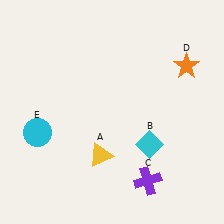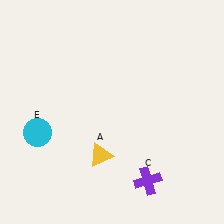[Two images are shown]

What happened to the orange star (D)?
The orange star (D) was removed in Image 2. It was in the top-right area of Image 1.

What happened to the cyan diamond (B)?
The cyan diamond (B) was removed in Image 2. It was in the bottom-right area of Image 1.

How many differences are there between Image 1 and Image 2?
There are 2 differences between the two images.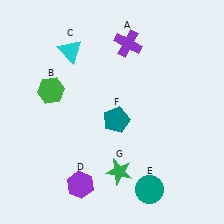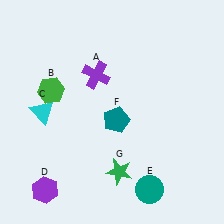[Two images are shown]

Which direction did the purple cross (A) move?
The purple cross (A) moved left.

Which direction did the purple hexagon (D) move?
The purple hexagon (D) moved left.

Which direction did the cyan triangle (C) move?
The cyan triangle (C) moved down.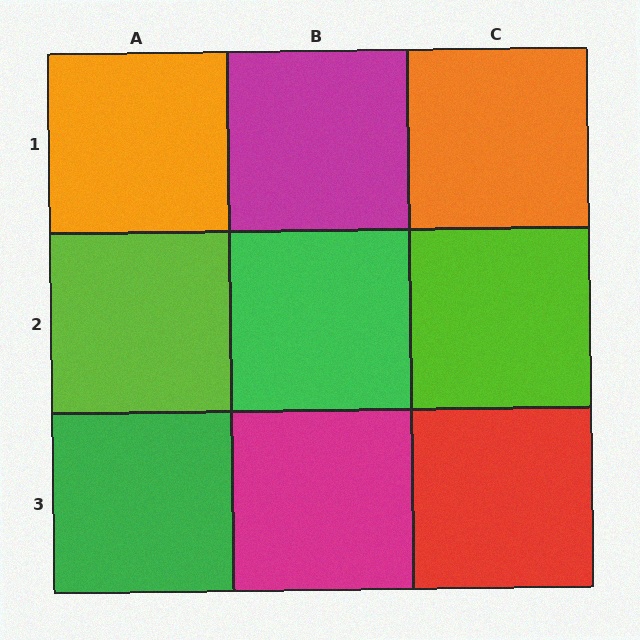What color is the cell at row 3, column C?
Red.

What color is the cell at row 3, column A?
Green.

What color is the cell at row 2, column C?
Lime.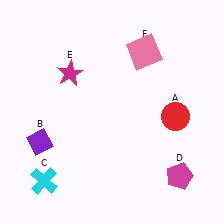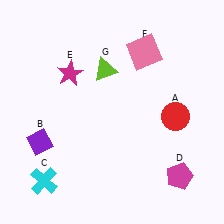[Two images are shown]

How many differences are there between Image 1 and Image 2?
There is 1 difference between the two images.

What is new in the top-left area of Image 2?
A lime triangle (G) was added in the top-left area of Image 2.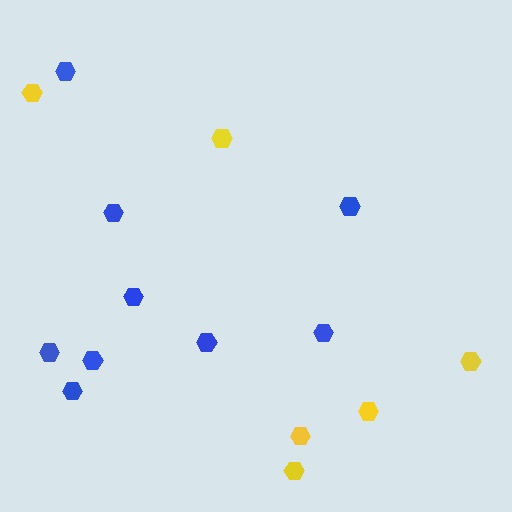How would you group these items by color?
There are 2 groups: one group of yellow hexagons (6) and one group of blue hexagons (9).